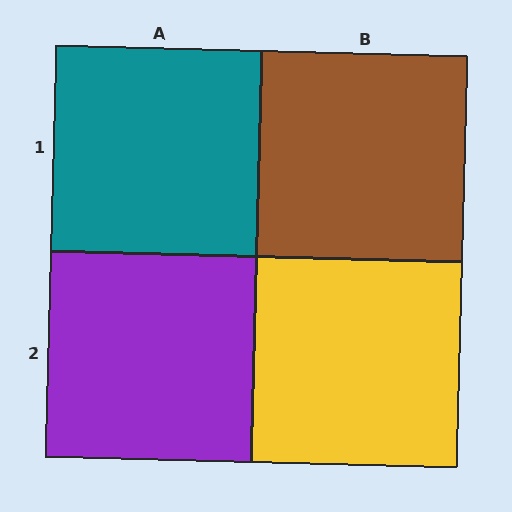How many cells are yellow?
1 cell is yellow.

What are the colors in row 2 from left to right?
Purple, yellow.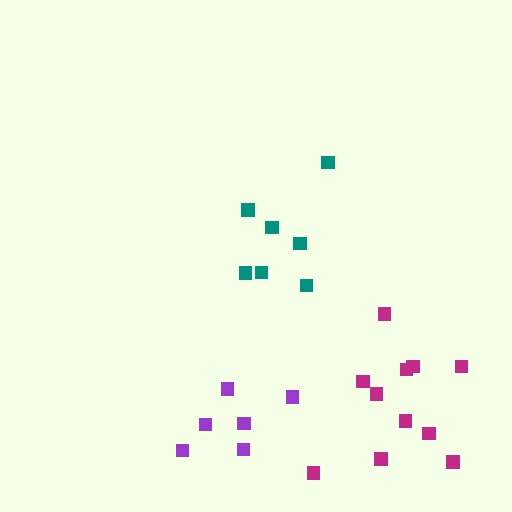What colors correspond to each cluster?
The clusters are colored: purple, magenta, teal.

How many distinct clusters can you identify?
There are 3 distinct clusters.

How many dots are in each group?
Group 1: 6 dots, Group 2: 11 dots, Group 3: 7 dots (24 total).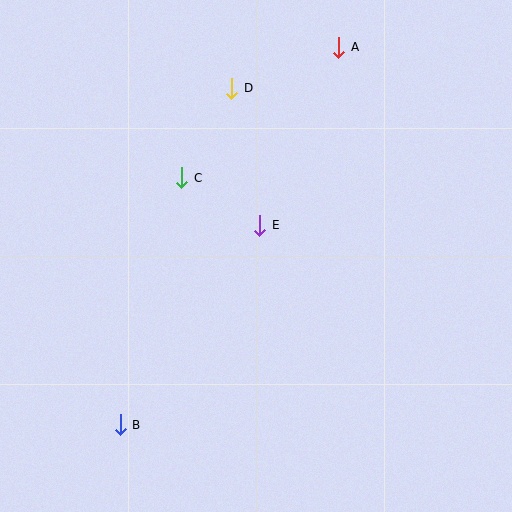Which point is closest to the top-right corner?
Point A is closest to the top-right corner.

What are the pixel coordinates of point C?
Point C is at (182, 178).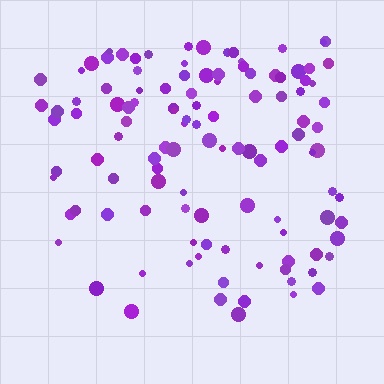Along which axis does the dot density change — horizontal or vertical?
Vertical.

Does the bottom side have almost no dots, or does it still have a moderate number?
Still a moderate number, just noticeably fewer than the top.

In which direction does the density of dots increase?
From bottom to top, with the top side densest.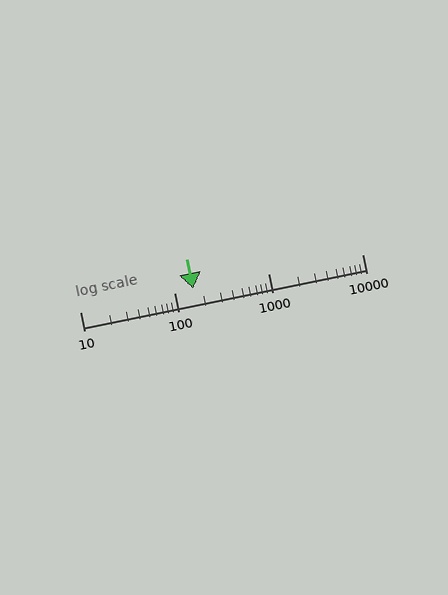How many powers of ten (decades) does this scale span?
The scale spans 3 decades, from 10 to 10000.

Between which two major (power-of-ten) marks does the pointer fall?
The pointer is between 100 and 1000.